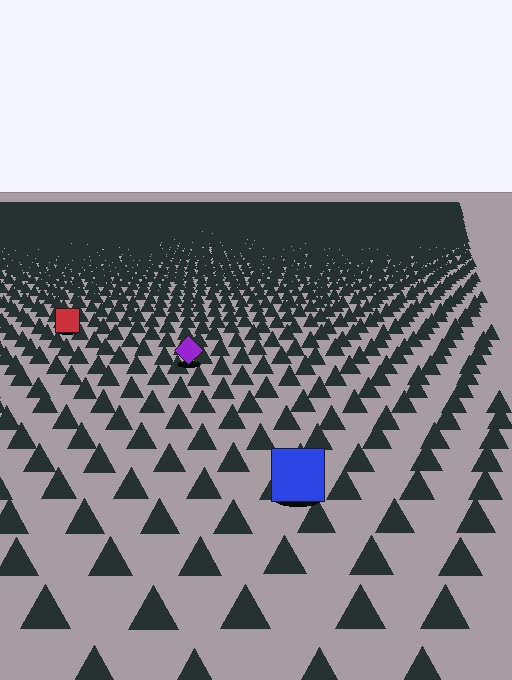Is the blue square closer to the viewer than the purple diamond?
Yes. The blue square is closer — you can tell from the texture gradient: the ground texture is coarser near it.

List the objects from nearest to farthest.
From nearest to farthest: the blue square, the purple diamond, the red square.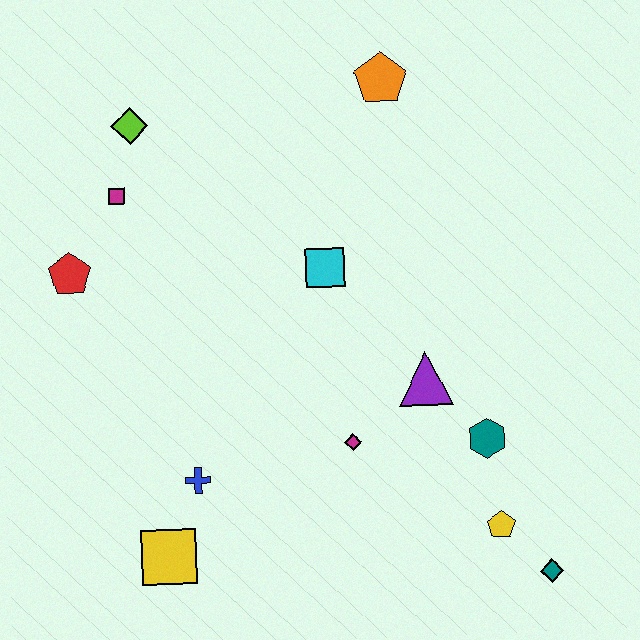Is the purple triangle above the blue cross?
Yes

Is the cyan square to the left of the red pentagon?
No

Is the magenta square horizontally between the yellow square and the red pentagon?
Yes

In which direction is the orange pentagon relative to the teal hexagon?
The orange pentagon is above the teal hexagon.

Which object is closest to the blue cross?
The yellow square is closest to the blue cross.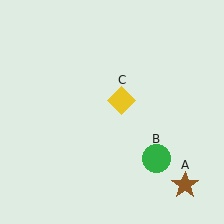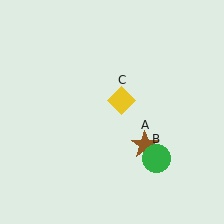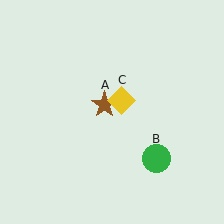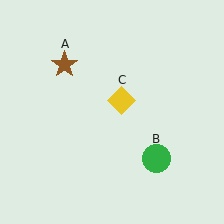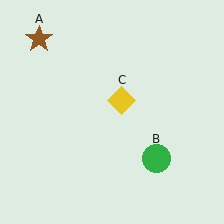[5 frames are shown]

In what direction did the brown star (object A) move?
The brown star (object A) moved up and to the left.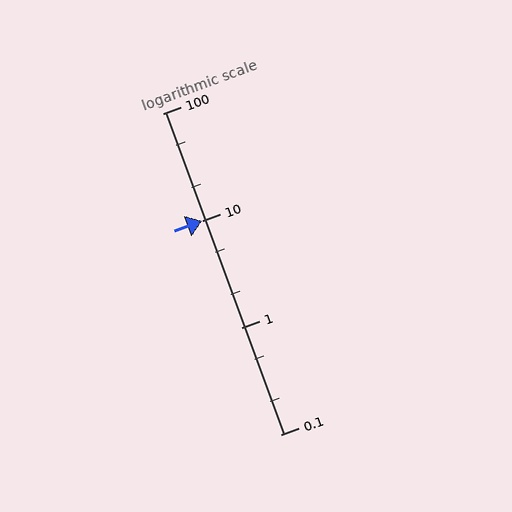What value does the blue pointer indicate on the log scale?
The pointer indicates approximately 10.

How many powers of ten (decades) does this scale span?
The scale spans 3 decades, from 0.1 to 100.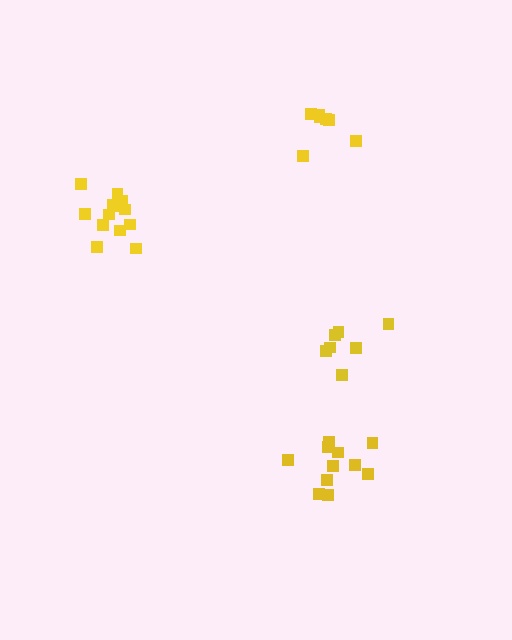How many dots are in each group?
Group 1: 7 dots, Group 2: 7 dots, Group 3: 11 dots, Group 4: 13 dots (38 total).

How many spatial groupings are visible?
There are 4 spatial groupings.